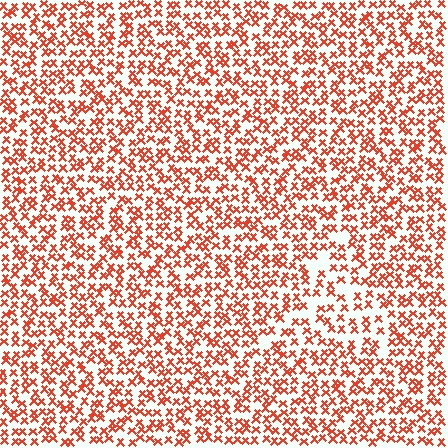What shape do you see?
I see a triangle.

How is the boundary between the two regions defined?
The boundary is defined by a change in element density (approximately 1.5x ratio). All elements are the same color, size, and shape.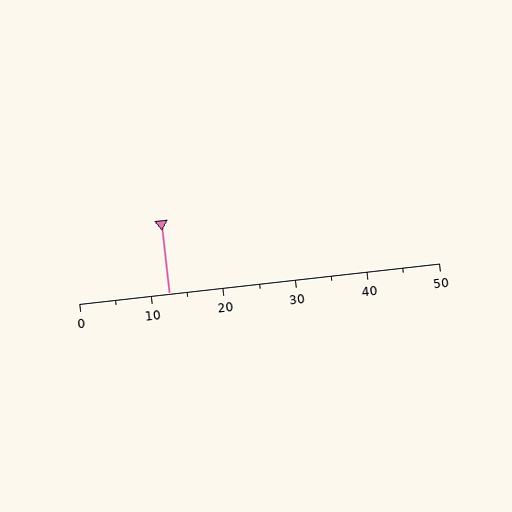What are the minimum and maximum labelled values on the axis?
The axis runs from 0 to 50.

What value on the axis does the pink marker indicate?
The marker indicates approximately 12.5.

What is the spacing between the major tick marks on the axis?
The major ticks are spaced 10 apart.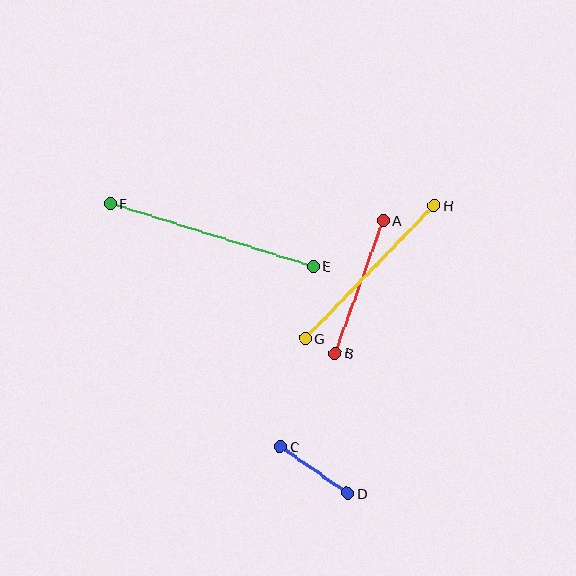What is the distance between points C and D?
The distance is approximately 82 pixels.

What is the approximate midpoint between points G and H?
The midpoint is at approximately (370, 272) pixels.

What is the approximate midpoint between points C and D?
The midpoint is at approximately (314, 470) pixels.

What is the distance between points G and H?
The distance is approximately 185 pixels.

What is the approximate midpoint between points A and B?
The midpoint is at approximately (359, 287) pixels.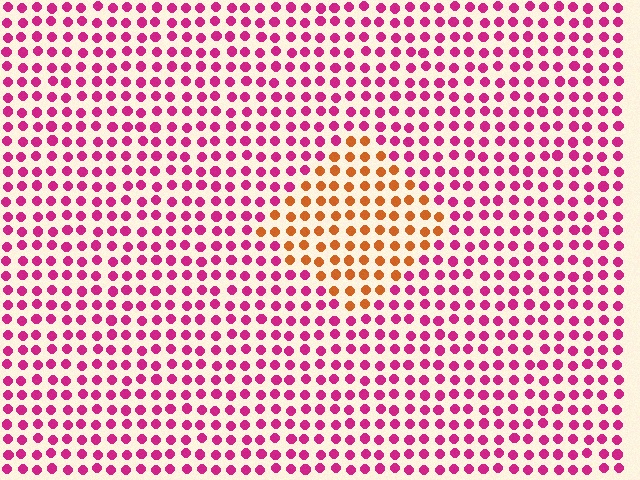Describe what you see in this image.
The image is filled with small magenta elements in a uniform arrangement. A diamond-shaped region is visible where the elements are tinted to a slightly different hue, forming a subtle color boundary.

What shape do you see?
I see a diamond.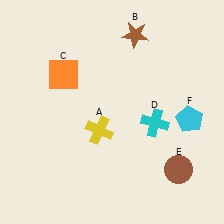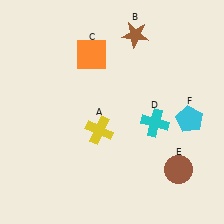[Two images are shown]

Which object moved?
The orange square (C) moved right.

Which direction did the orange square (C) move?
The orange square (C) moved right.